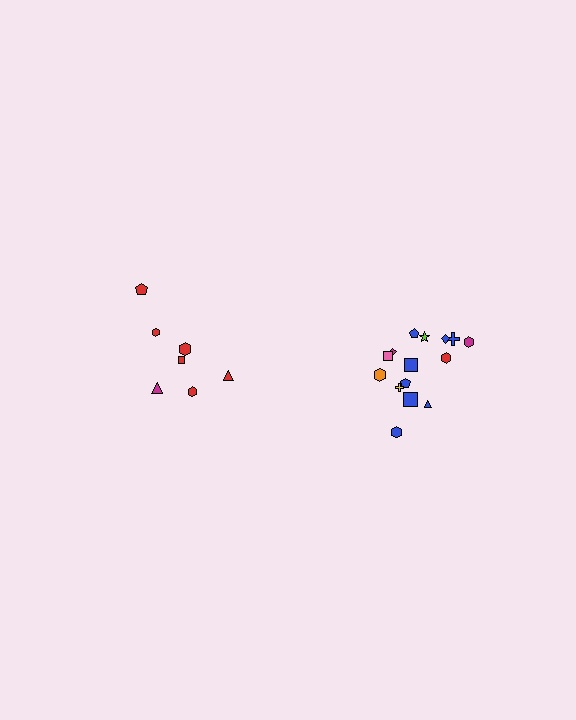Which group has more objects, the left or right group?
The right group.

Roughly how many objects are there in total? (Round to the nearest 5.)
Roughly 20 objects in total.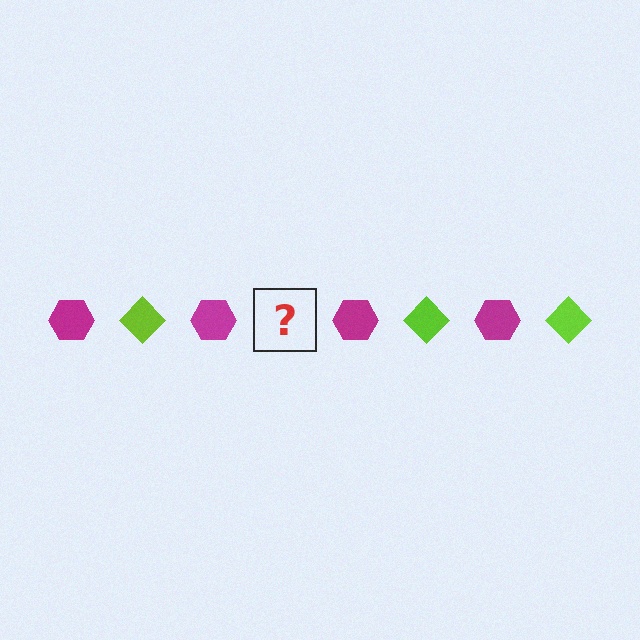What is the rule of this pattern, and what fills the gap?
The rule is that the pattern alternates between magenta hexagon and lime diamond. The gap should be filled with a lime diamond.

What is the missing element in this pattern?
The missing element is a lime diamond.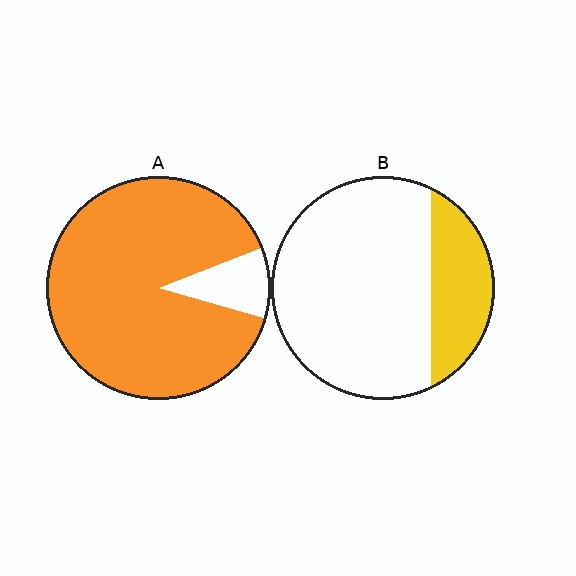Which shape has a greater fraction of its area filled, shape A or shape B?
Shape A.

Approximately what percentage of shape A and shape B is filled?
A is approximately 90% and B is approximately 25%.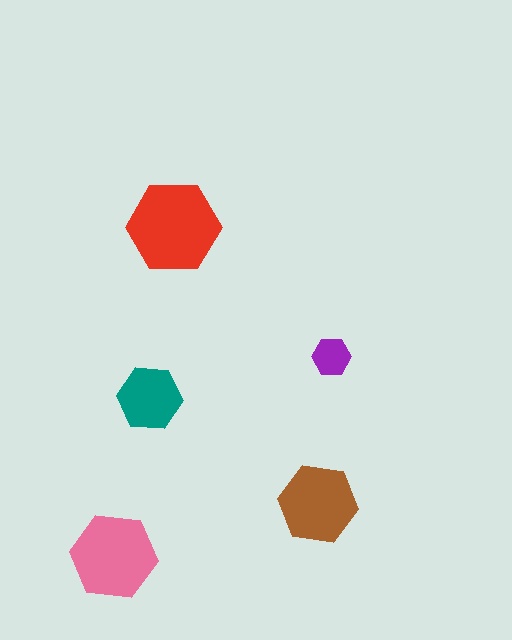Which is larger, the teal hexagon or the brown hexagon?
The brown one.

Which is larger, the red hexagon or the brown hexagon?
The red one.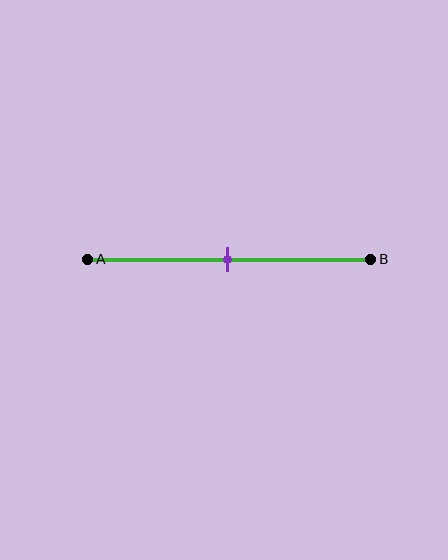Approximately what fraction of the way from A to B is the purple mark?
The purple mark is approximately 50% of the way from A to B.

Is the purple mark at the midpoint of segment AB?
Yes, the mark is approximately at the midpoint.